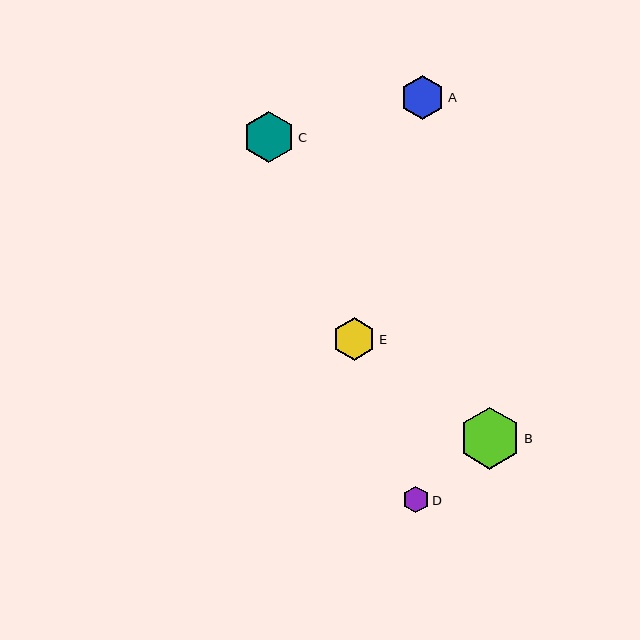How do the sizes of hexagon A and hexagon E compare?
Hexagon A and hexagon E are approximately the same size.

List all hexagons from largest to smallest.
From largest to smallest: B, C, A, E, D.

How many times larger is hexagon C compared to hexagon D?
Hexagon C is approximately 1.9 times the size of hexagon D.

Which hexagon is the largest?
Hexagon B is the largest with a size of approximately 62 pixels.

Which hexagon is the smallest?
Hexagon D is the smallest with a size of approximately 27 pixels.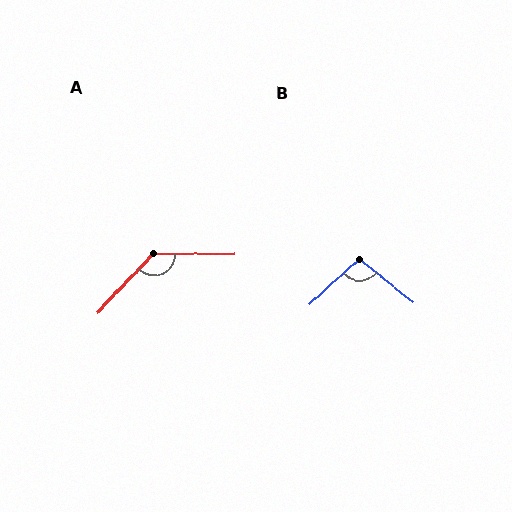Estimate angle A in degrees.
Approximately 133 degrees.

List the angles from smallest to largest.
B (99°), A (133°).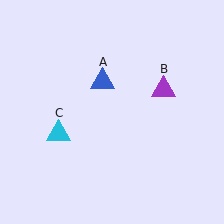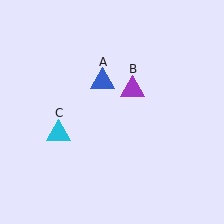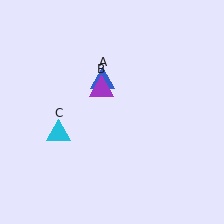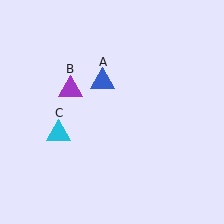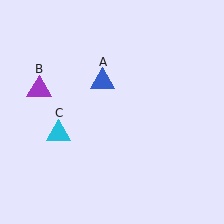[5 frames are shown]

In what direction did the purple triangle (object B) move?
The purple triangle (object B) moved left.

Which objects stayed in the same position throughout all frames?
Blue triangle (object A) and cyan triangle (object C) remained stationary.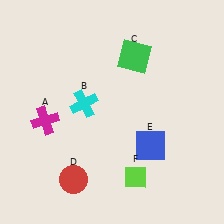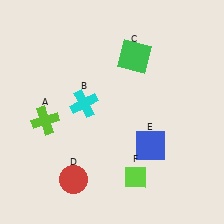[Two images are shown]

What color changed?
The cross (A) changed from magenta in Image 1 to lime in Image 2.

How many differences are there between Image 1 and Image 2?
There is 1 difference between the two images.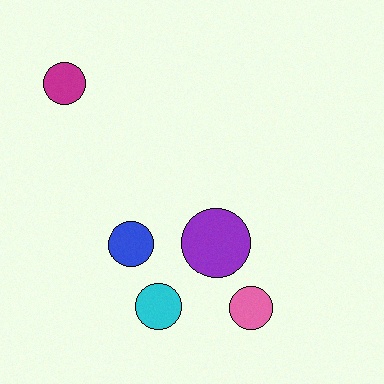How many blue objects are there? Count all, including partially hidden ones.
There is 1 blue object.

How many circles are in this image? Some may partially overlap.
There are 5 circles.